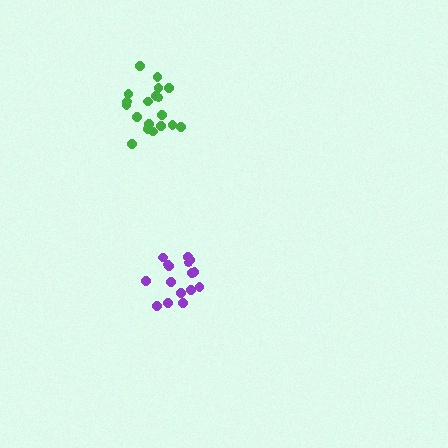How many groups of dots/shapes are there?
There are 2 groups.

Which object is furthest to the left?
The green cluster is leftmost.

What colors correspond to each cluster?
The clusters are colored: purple, green.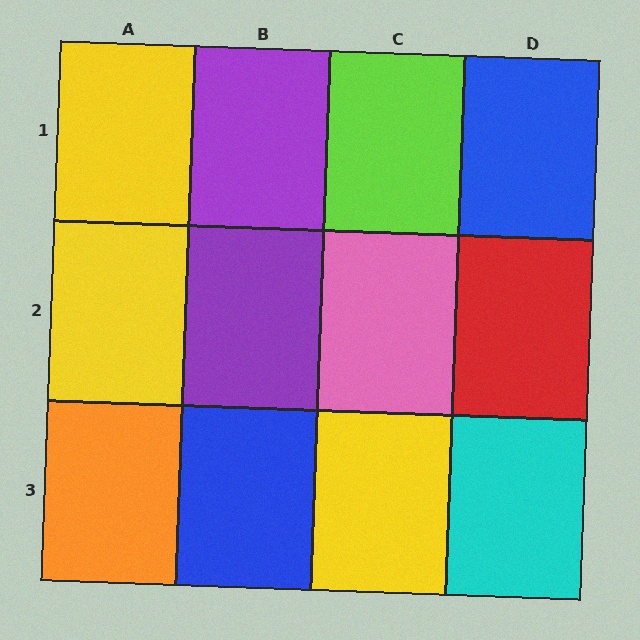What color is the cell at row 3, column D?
Cyan.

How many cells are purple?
2 cells are purple.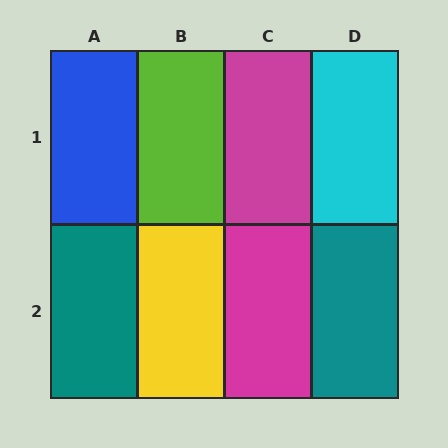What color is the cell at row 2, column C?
Magenta.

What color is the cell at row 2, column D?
Teal.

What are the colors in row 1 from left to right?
Blue, lime, magenta, cyan.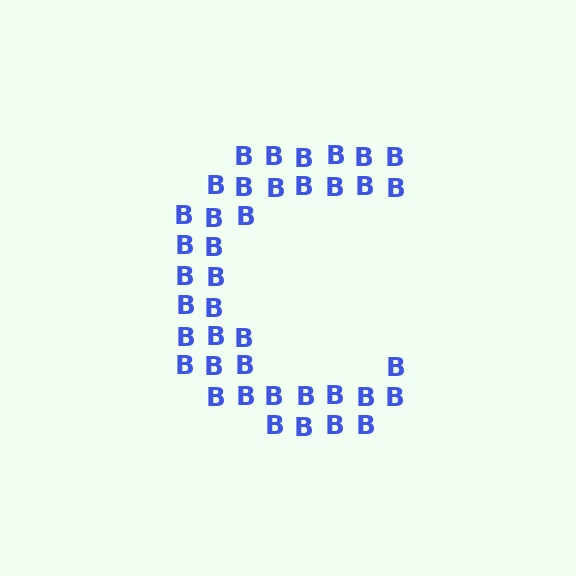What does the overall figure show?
The overall figure shows the letter C.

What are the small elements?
The small elements are letter B's.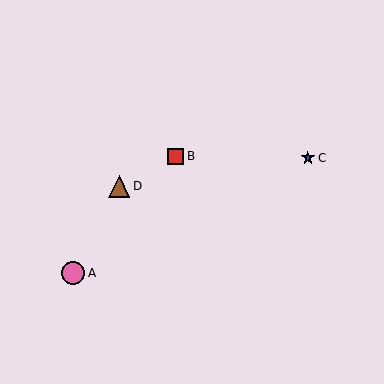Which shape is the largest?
The pink circle (labeled A) is the largest.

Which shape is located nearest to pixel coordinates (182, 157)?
The red square (labeled B) at (176, 156) is nearest to that location.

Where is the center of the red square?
The center of the red square is at (176, 156).